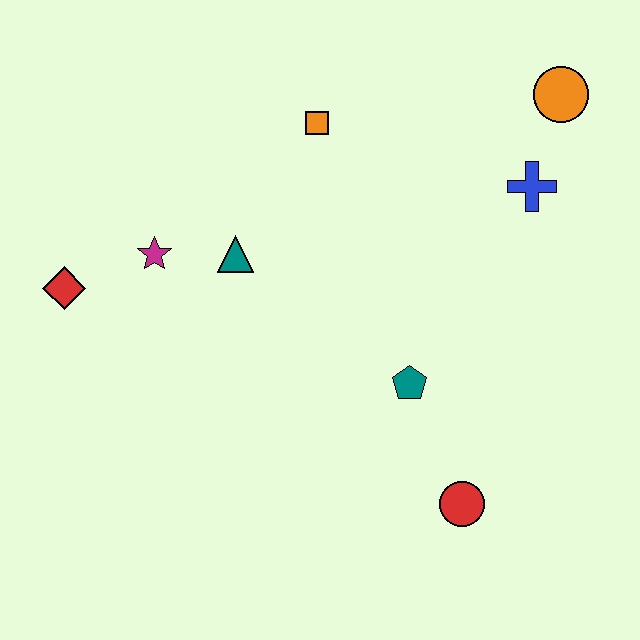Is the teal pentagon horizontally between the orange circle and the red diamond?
Yes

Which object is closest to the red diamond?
The magenta star is closest to the red diamond.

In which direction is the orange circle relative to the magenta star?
The orange circle is to the right of the magenta star.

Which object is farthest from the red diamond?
The orange circle is farthest from the red diamond.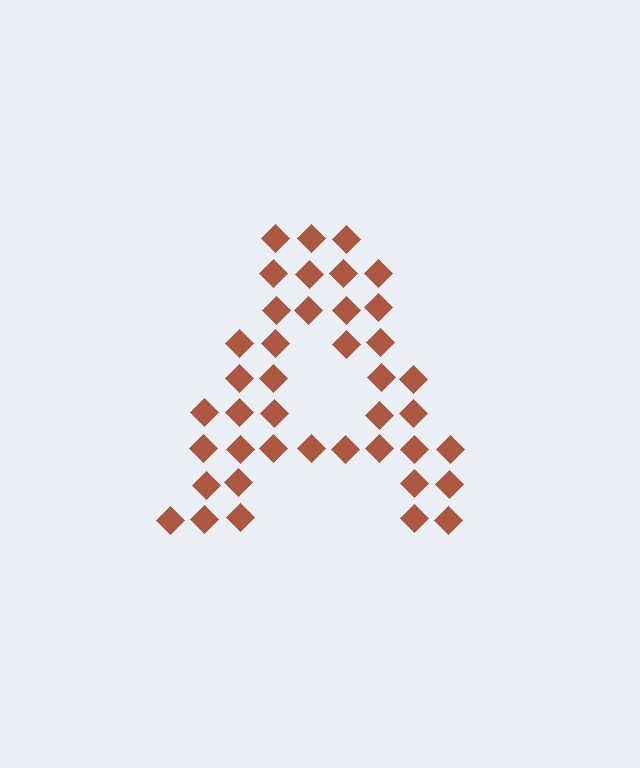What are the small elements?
The small elements are diamonds.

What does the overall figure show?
The overall figure shows the letter A.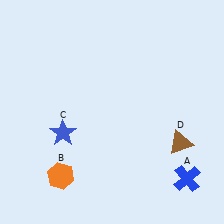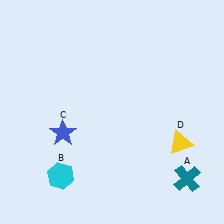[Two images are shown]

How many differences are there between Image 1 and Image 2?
There are 3 differences between the two images.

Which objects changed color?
A changed from blue to teal. B changed from orange to cyan. D changed from brown to yellow.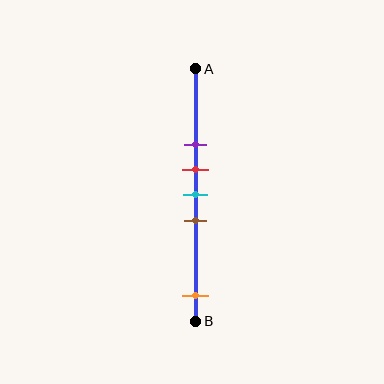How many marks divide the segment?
There are 5 marks dividing the segment.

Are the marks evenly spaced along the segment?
No, the marks are not evenly spaced.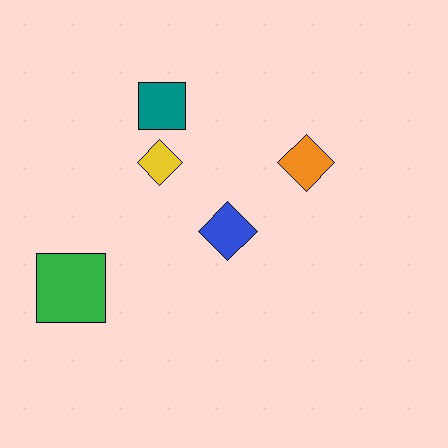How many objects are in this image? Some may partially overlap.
There are 5 objects.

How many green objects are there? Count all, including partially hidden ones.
There is 1 green object.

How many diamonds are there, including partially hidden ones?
There are 3 diamonds.